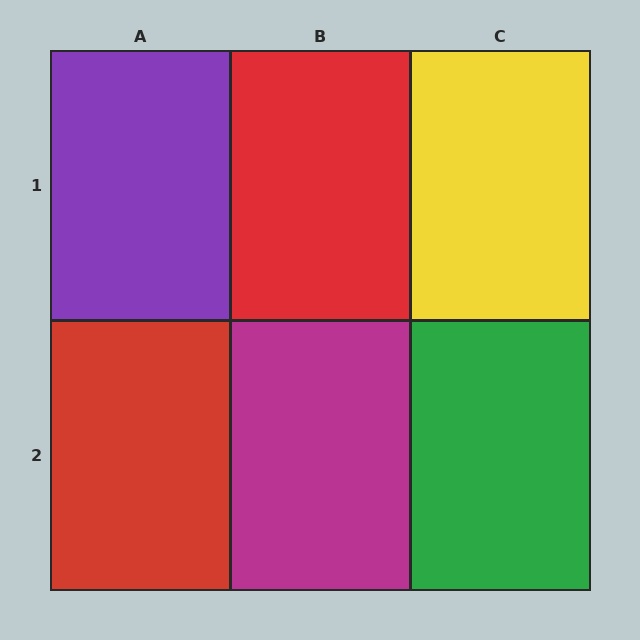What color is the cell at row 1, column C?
Yellow.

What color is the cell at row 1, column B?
Red.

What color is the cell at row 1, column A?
Purple.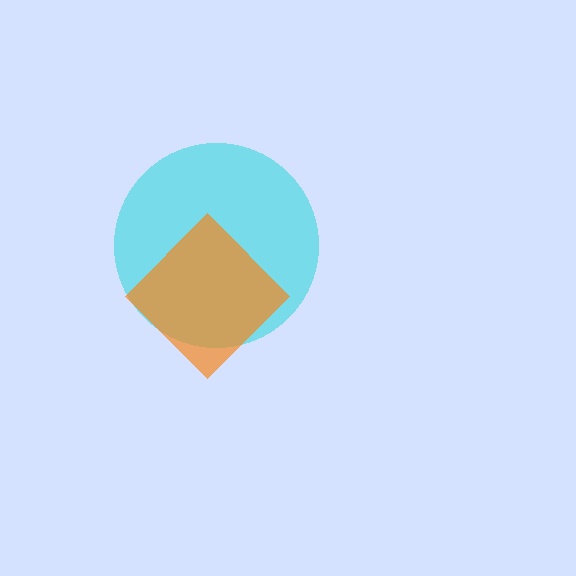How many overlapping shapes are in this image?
There are 2 overlapping shapes in the image.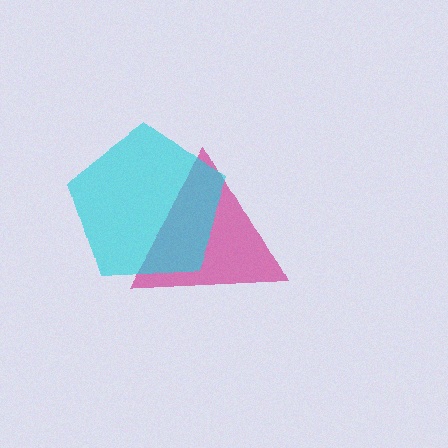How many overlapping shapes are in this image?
There are 2 overlapping shapes in the image.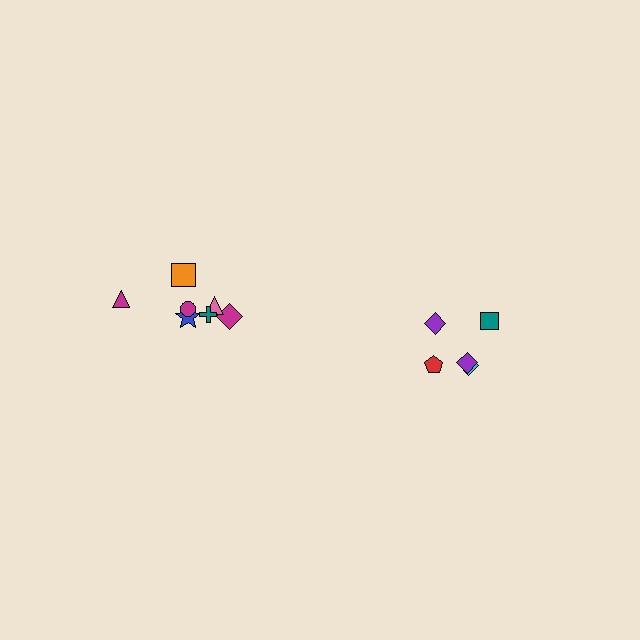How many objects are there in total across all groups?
There are 12 objects.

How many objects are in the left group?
There are 7 objects.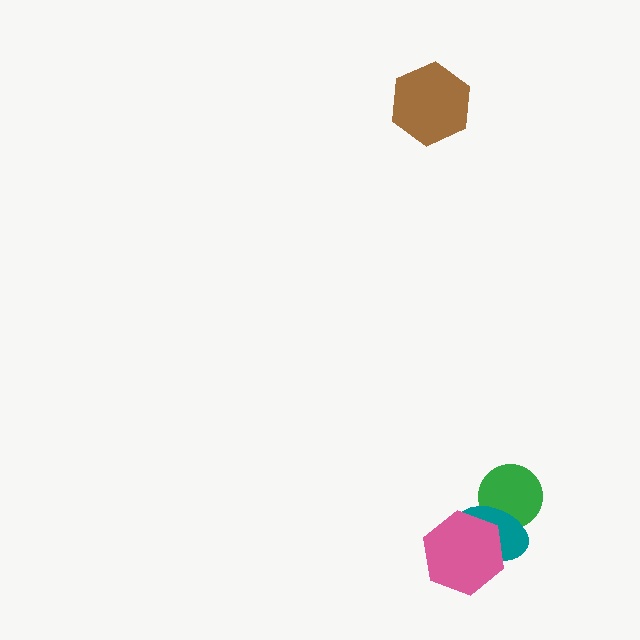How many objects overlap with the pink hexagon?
1 object overlaps with the pink hexagon.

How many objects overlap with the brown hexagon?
0 objects overlap with the brown hexagon.